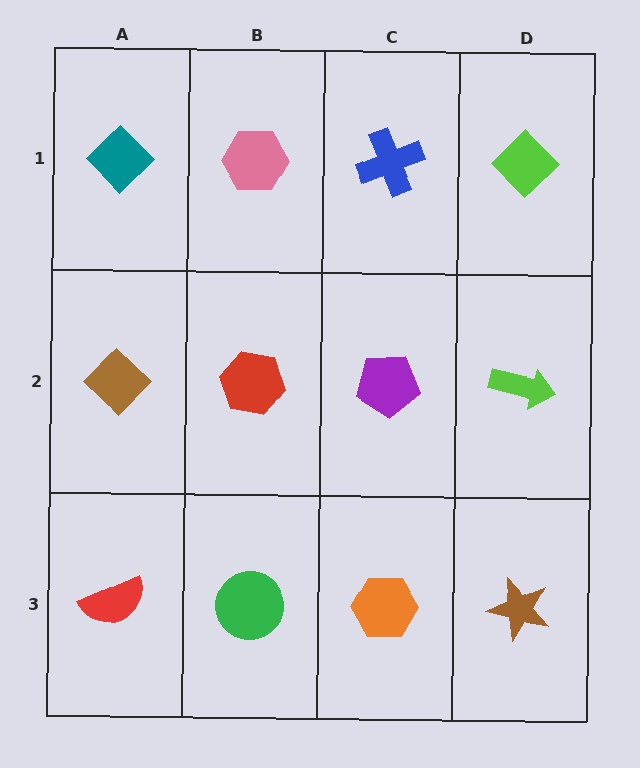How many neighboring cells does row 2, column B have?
4.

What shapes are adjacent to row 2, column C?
A blue cross (row 1, column C), an orange hexagon (row 3, column C), a red hexagon (row 2, column B), a lime arrow (row 2, column D).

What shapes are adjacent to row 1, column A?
A brown diamond (row 2, column A), a pink hexagon (row 1, column B).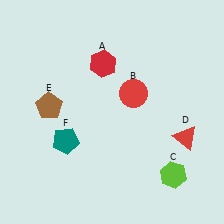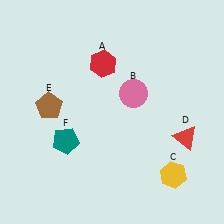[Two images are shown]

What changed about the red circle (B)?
In Image 1, B is red. In Image 2, it changed to pink.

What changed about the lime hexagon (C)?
In Image 1, C is lime. In Image 2, it changed to yellow.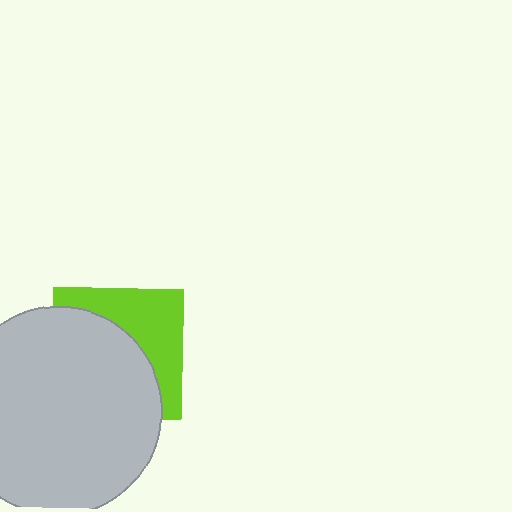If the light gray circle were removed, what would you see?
You would see the complete lime square.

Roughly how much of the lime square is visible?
A small part of it is visible (roughly 41%).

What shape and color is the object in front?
The object in front is a light gray circle.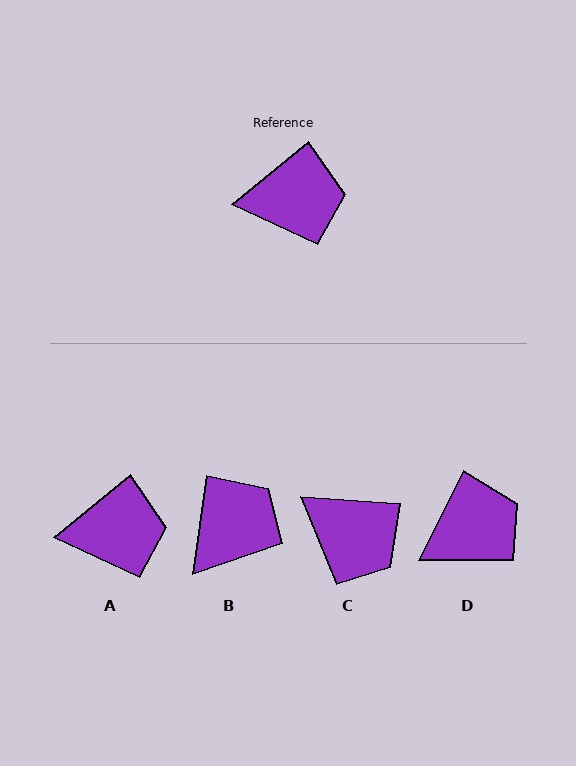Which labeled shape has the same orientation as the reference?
A.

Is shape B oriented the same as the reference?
No, it is off by about 43 degrees.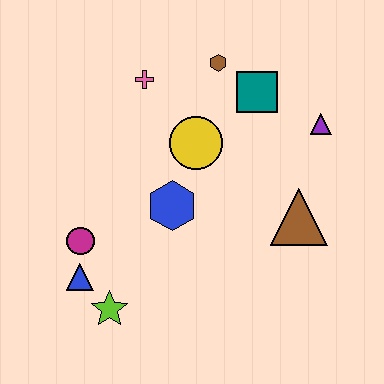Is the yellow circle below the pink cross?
Yes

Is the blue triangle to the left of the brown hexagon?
Yes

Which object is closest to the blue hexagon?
The yellow circle is closest to the blue hexagon.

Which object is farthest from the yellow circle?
The lime star is farthest from the yellow circle.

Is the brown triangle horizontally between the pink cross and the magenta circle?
No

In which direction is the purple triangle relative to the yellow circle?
The purple triangle is to the right of the yellow circle.